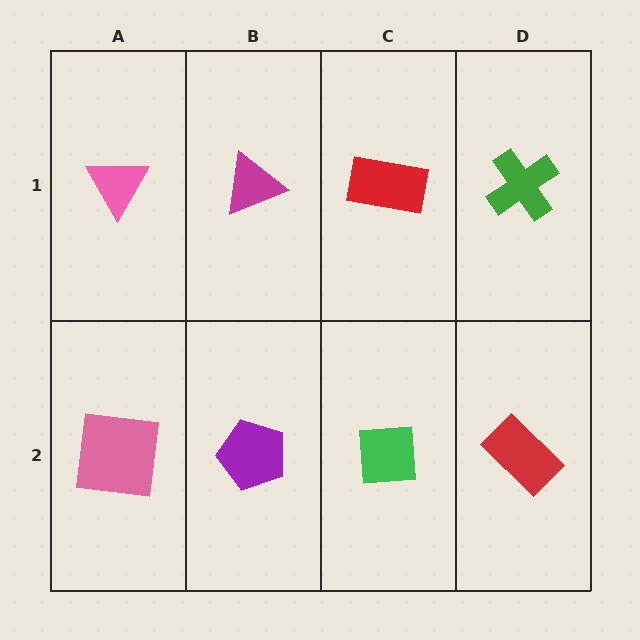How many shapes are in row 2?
4 shapes.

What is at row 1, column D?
A green cross.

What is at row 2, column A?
A pink square.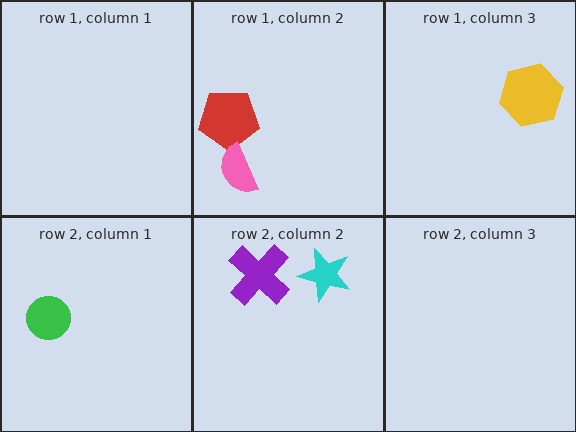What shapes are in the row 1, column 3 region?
The yellow hexagon.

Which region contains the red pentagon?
The row 1, column 2 region.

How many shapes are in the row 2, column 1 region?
1.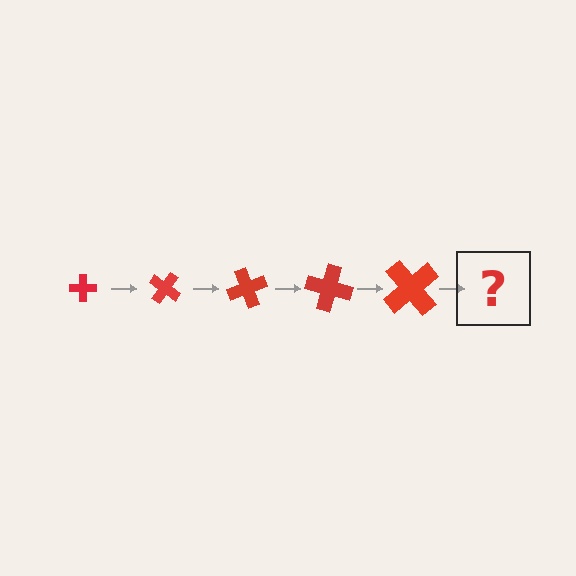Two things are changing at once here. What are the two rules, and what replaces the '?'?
The two rules are that the cross grows larger each step and it rotates 35 degrees each step. The '?' should be a cross, larger than the previous one and rotated 175 degrees from the start.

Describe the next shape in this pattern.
It should be a cross, larger than the previous one and rotated 175 degrees from the start.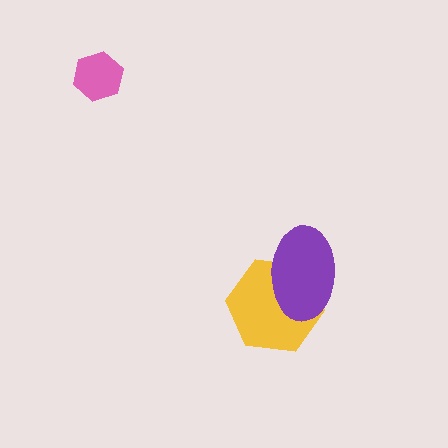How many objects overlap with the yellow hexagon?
1 object overlaps with the yellow hexagon.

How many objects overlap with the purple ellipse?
1 object overlaps with the purple ellipse.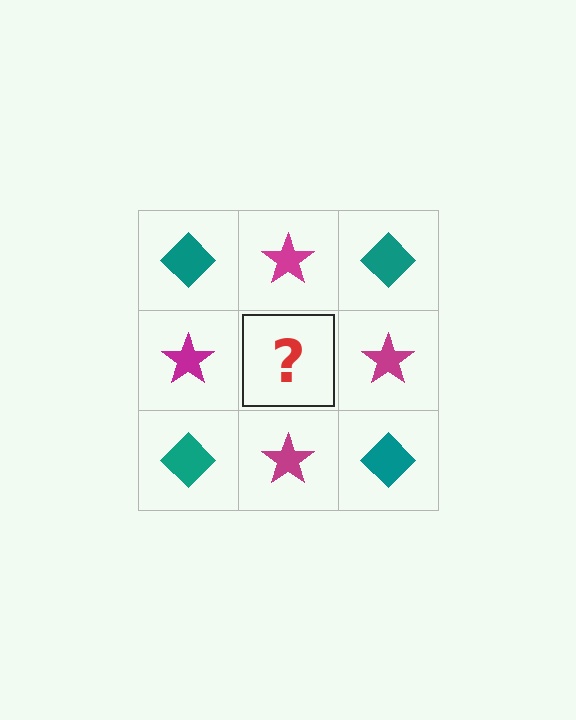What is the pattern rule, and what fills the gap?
The rule is that it alternates teal diamond and magenta star in a checkerboard pattern. The gap should be filled with a teal diamond.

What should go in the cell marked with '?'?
The missing cell should contain a teal diamond.